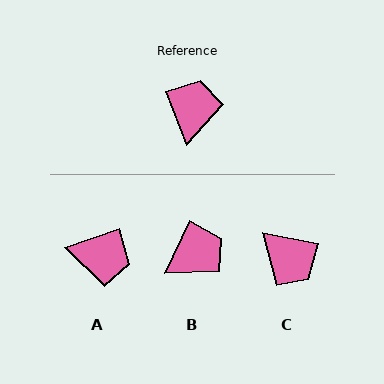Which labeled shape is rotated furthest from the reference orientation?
C, about 123 degrees away.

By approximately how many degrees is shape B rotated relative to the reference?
Approximately 47 degrees clockwise.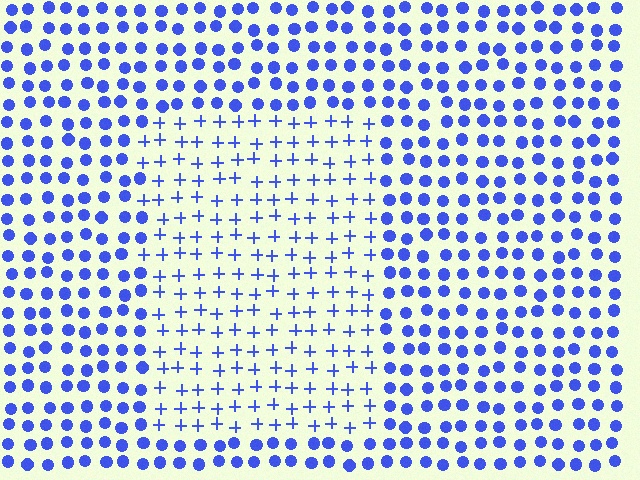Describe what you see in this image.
The image is filled with small blue elements arranged in a uniform grid. A rectangle-shaped region contains plus signs, while the surrounding area contains circles. The boundary is defined purely by the change in element shape.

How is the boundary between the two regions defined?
The boundary is defined by a change in element shape: plus signs inside vs. circles outside. All elements share the same color and spacing.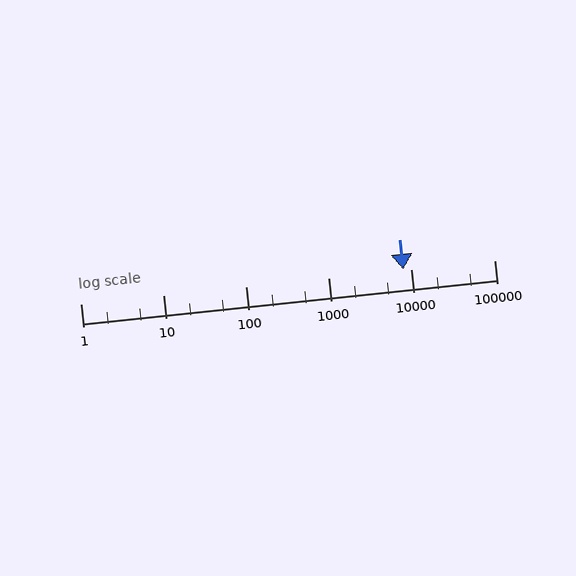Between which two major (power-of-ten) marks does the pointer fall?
The pointer is between 1000 and 10000.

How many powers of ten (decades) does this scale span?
The scale spans 5 decades, from 1 to 100000.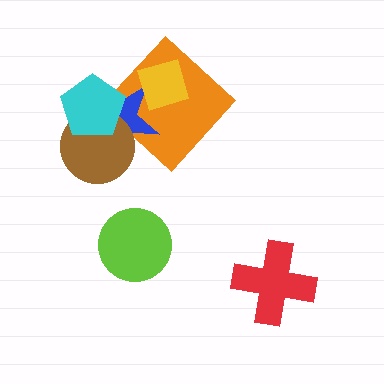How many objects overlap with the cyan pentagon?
2 objects overlap with the cyan pentagon.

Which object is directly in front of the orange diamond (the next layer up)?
The blue star is directly in front of the orange diamond.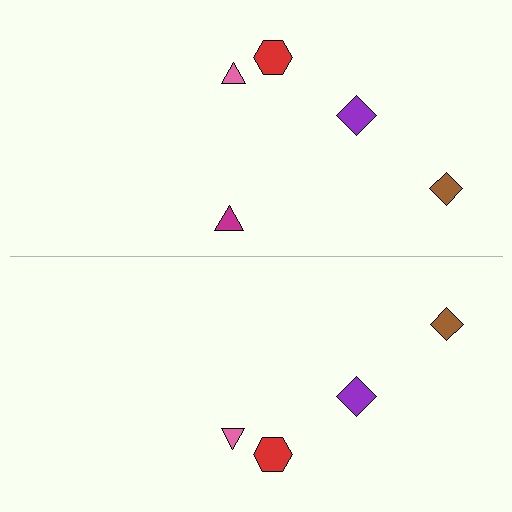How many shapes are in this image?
There are 9 shapes in this image.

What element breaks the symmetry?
A magenta triangle is missing from the bottom side.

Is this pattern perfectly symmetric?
No, the pattern is not perfectly symmetric. A magenta triangle is missing from the bottom side.